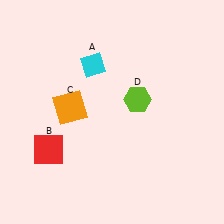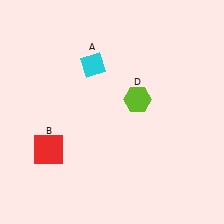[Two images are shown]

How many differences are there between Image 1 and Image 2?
There is 1 difference between the two images.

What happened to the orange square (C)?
The orange square (C) was removed in Image 2. It was in the top-left area of Image 1.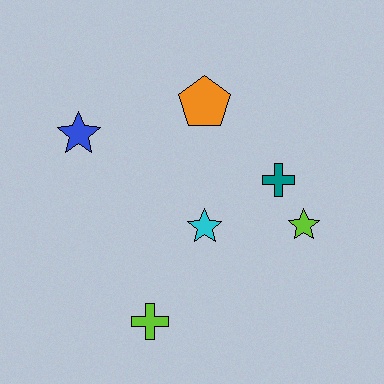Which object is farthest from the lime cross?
The orange pentagon is farthest from the lime cross.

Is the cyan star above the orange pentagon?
No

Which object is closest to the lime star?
The teal cross is closest to the lime star.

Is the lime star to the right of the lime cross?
Yes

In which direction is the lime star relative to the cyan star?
The lime star is to the right of the cyan star.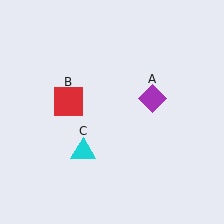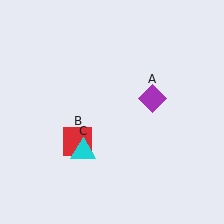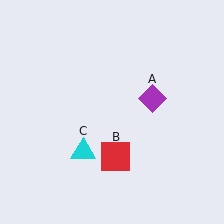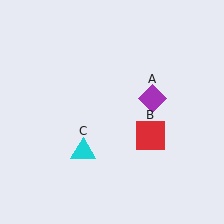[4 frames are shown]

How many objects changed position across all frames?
1 object changed position: red square (object B).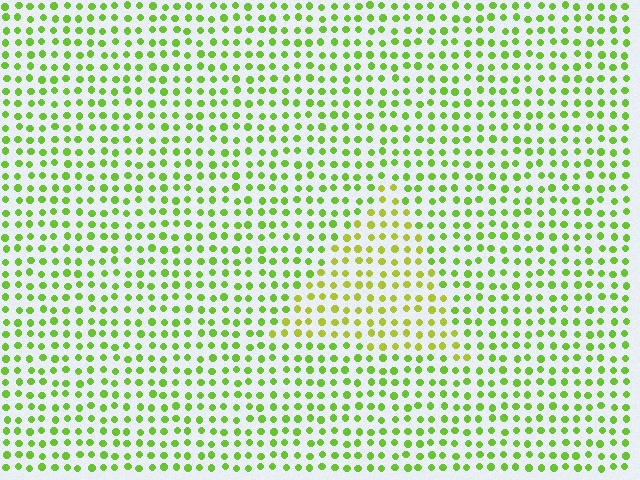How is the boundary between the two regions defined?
The boundary is defined purely by a slight shift in hue (about 28 degrees). Spacing, size, and orientation are identical on both sides.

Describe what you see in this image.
The image is filled with small lime elements in a uniform arrangement. A triangle-shaped region is visible where the elements are tinted to a slightly different hue, forming a subtle color boundary.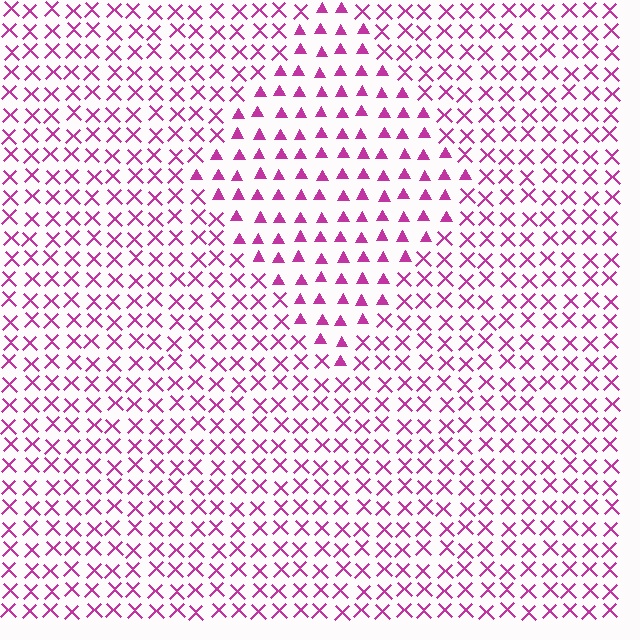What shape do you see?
I see a diamond.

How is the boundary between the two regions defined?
The boundary is defined by a change in element shape: triangles inside vs. X marks outside. All elements share the same color and spacing.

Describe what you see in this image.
The image is filled with small magenta elements arranged in a uniform grid. A diamond-shaped region contains triangles, while the surrounding area contains X marks. The boundary is defined purely by the change in element shape.